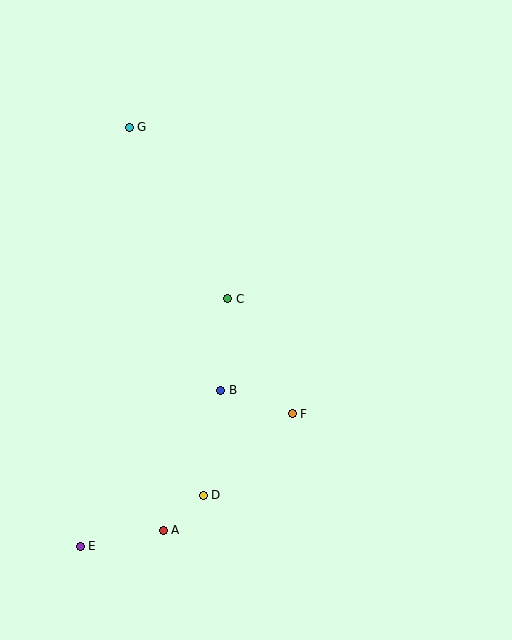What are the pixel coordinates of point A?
Point A is at (163, 530).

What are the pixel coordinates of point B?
Point B is at (221, 390).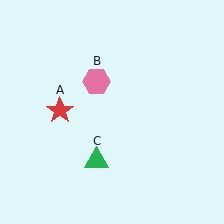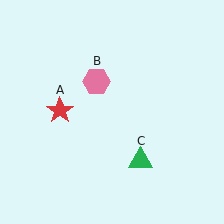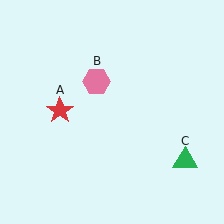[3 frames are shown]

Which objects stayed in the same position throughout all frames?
Red star (object A) and pink hexagon (object B) remained stationary.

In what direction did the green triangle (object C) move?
The green triangle (object C) moved right.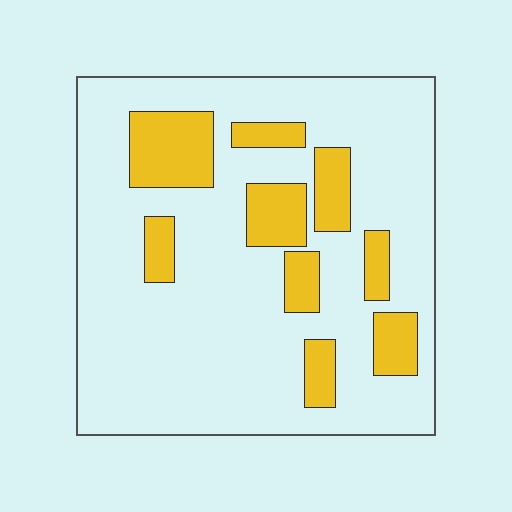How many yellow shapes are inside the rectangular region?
9.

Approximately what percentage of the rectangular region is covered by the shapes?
Approximately 20%.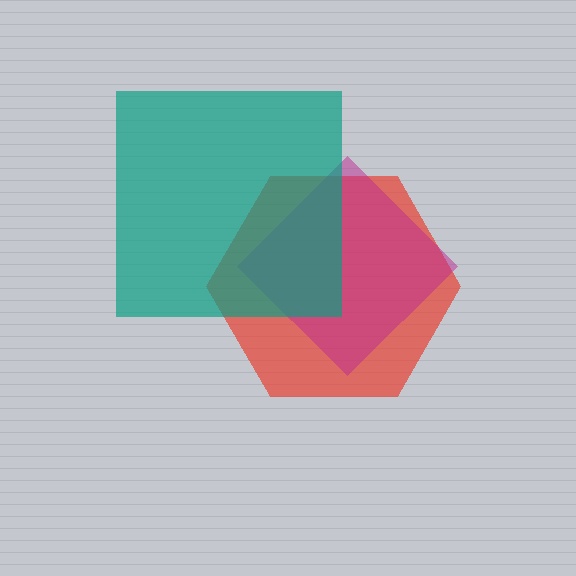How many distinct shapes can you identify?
There are 3 distinct shapes: a red hexagon, a magenta diamond, a teal square.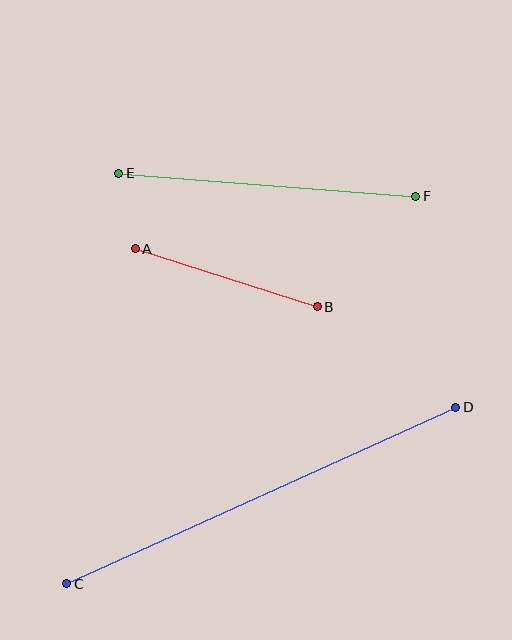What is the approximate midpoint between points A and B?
The midpoint is at approximately (226, 278) pixels.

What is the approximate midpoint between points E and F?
The midpoint is at approximately (267, 185) pixels.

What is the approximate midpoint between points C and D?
The midpoint is at approximately (261, 496) pixels.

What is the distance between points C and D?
The distance is approximately 427 pixels.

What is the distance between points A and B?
The distance is approximately 191 pixels.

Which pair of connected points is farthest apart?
Points C and D are farthest apart.